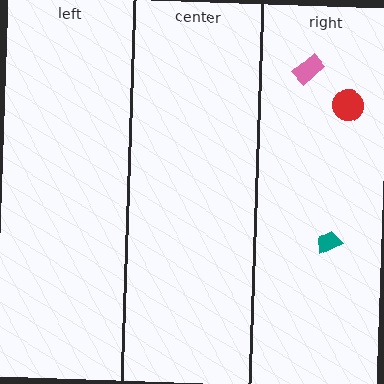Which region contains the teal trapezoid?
The right region.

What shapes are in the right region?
The pink rectangle, the teal trapezoid, the red circle.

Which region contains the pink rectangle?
The right region.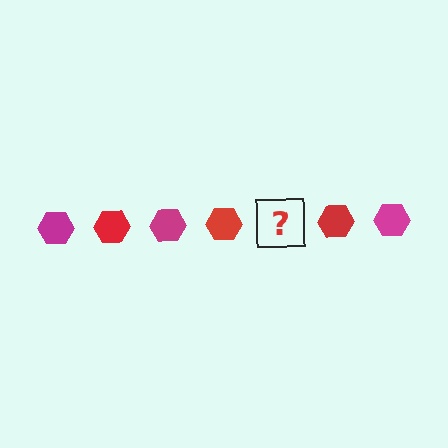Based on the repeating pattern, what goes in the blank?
The blank should be a magenta hexagon.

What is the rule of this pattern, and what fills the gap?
The rule is that the pattern cycles through magenta, red hexagons. The gap should be filled with a magenta hexagon.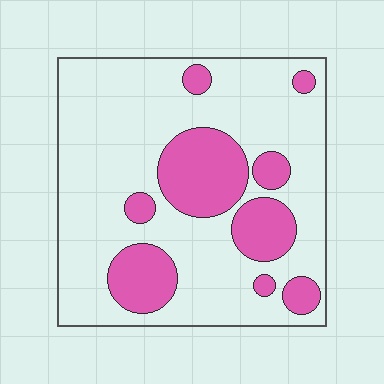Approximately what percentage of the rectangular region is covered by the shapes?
Approximately 25%.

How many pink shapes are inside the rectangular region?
9.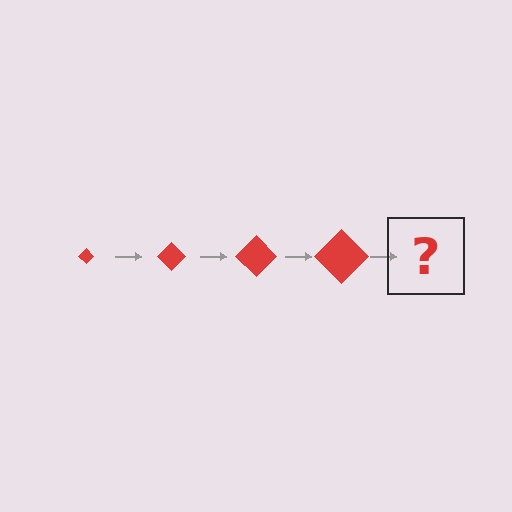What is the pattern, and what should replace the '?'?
The pattern is that the diamond gets progressively larger each step. The '?' should be a red diamond, larger than the previous one.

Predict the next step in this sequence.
The next step is a red diamond, larger than the previous one.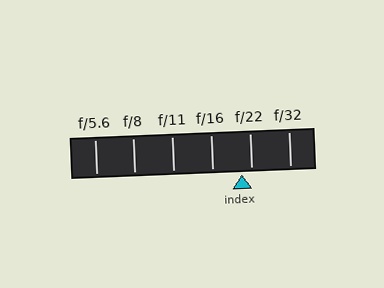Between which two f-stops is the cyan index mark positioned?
The index mark is between f/16 and f/22.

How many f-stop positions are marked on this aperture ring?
There are 6 f-stop positions marked.